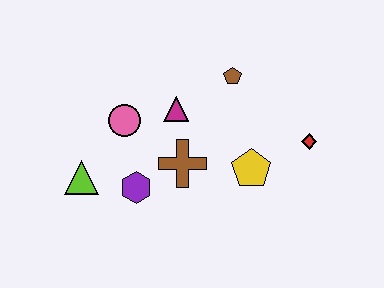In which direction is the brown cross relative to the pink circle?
The brown cross is to the right of the pink circle.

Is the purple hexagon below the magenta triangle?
Yes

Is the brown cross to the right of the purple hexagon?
Yes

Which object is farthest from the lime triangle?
The red diamond is farthest from the lime triangle.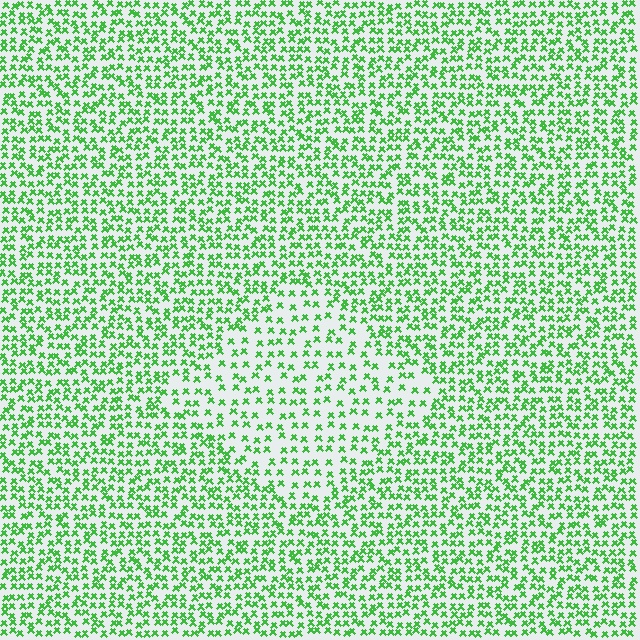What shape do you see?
I see a diamond.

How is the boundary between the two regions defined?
The boundary is defined by a change in element density (approximately 1.8x ratio). All elements are the same color, size, and shape.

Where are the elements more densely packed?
The elements are more densely packed outside the diamond boundary.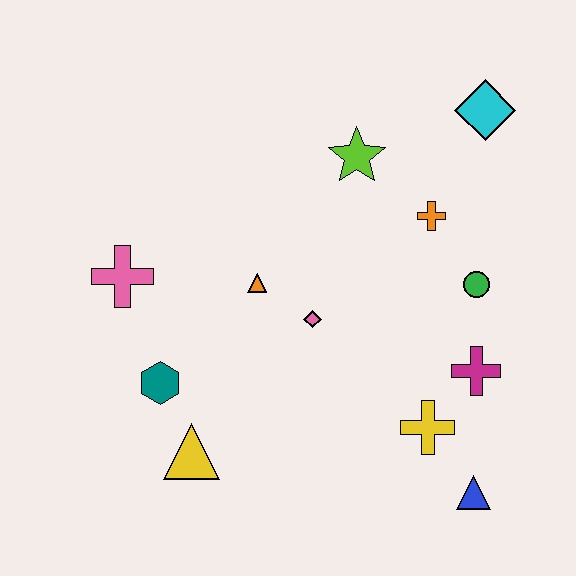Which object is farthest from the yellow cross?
The pink cross is farthest from the yellow cross.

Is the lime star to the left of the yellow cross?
Yes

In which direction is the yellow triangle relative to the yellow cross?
The yellow triangle is to the left of the yellow cross.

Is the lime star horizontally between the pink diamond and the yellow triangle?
No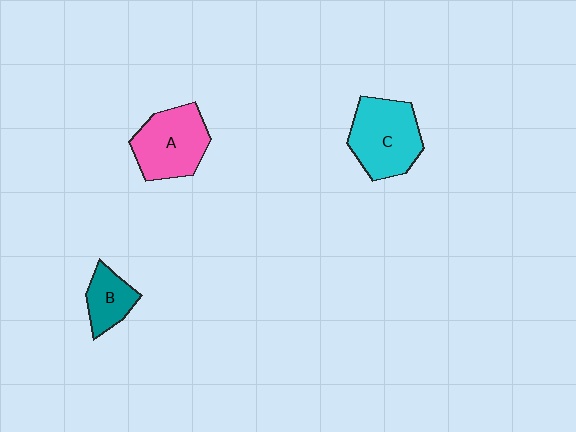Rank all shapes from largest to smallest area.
From largest to smallest: C (cyan), A (pink), B (teal).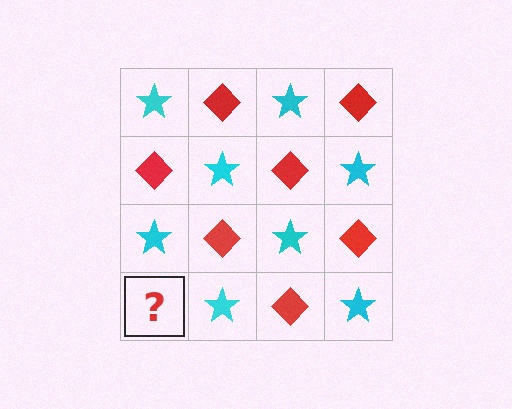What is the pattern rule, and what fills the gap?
The rule is that it alternates cyan star and red diamond in a checkerboard pattern. The gap should be filled with a red diamond.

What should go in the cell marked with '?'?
The missing cell should contain a red diamond.